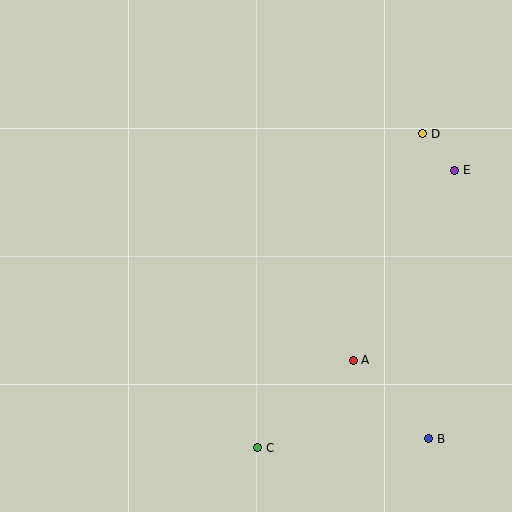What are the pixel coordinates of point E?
Point E is at (455, 170).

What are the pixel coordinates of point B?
Point B is at (429, 439).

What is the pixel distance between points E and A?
The distance between E and A is 215 pixels.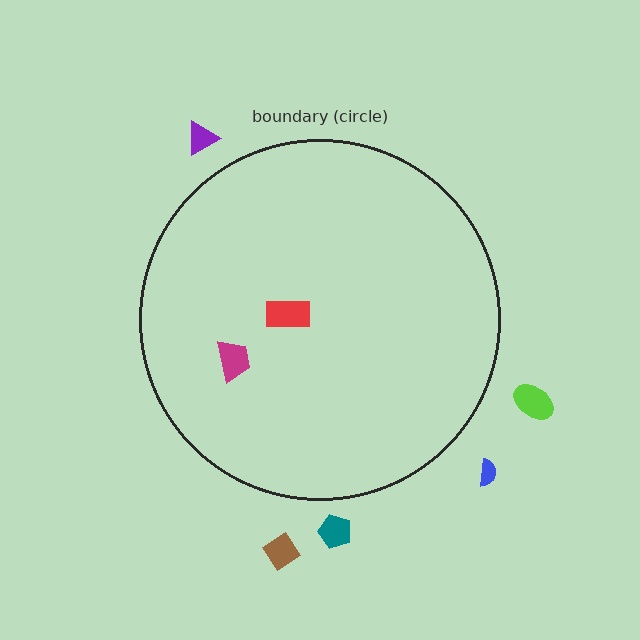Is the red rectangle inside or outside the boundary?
Inside.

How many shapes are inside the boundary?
2 inside, 5 outside.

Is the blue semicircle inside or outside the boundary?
Outside.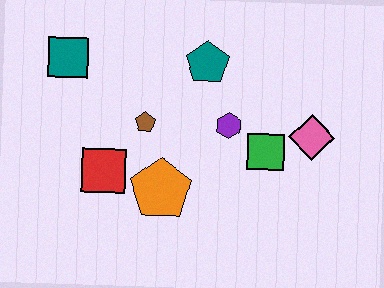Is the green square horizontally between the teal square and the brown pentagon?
No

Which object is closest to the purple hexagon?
The green square is closest to the purple hexagon.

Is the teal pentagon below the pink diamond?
No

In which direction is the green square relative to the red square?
The green square is to the right of the red square.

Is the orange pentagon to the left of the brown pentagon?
No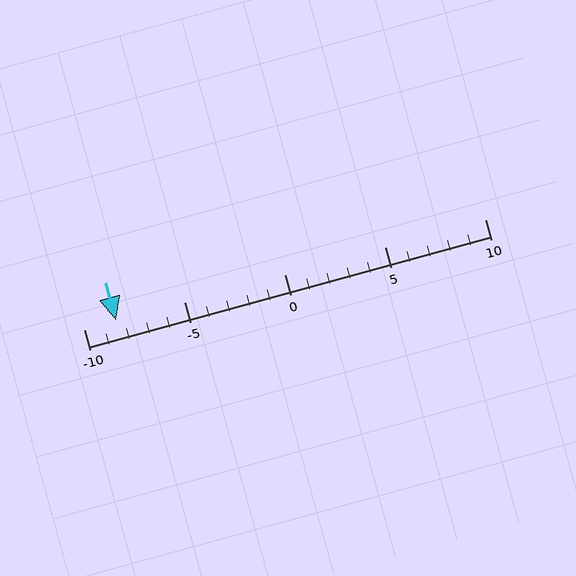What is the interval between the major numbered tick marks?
The major tick marks are spaced 5 units apart.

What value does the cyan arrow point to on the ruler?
The cyan arrow points to approximately -8.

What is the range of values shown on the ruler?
The ruler shows values from -10 to 10.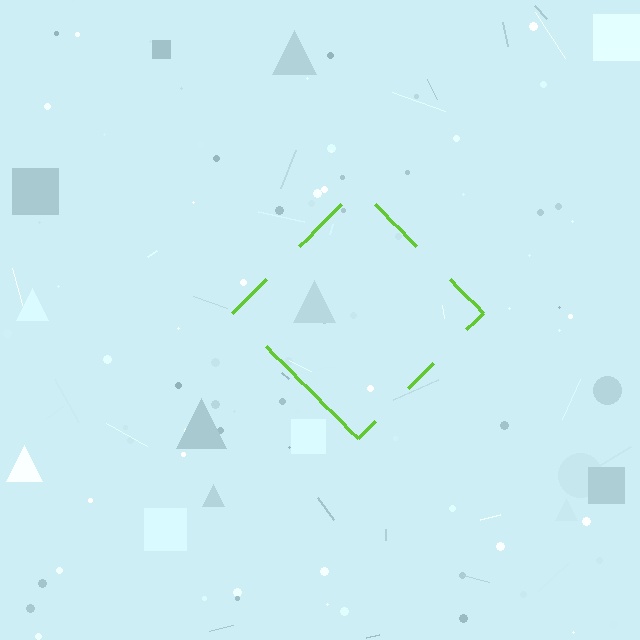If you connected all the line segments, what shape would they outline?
They would outline a diamond.